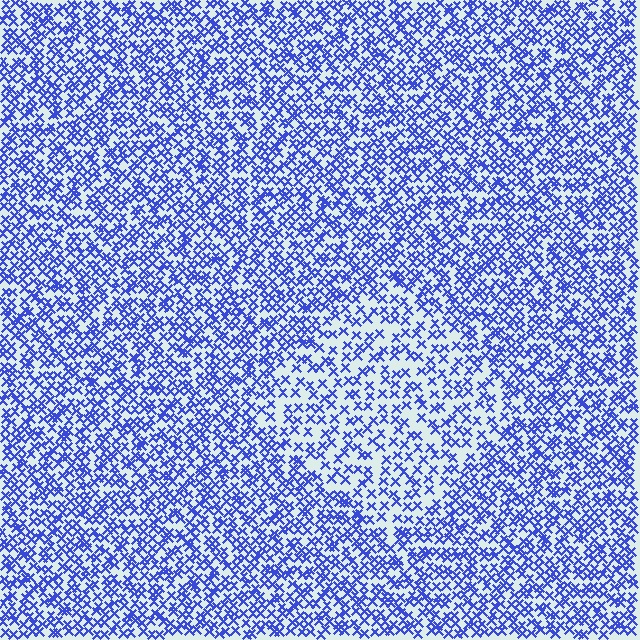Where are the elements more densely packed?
The elements are more densely packed outside the diamond boundary.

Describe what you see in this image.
The image contains small blue elements arranged at two different densities. A diamond-shaped region is visible where the elements are less densely packed than the surrounding area.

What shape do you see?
I see a diamond.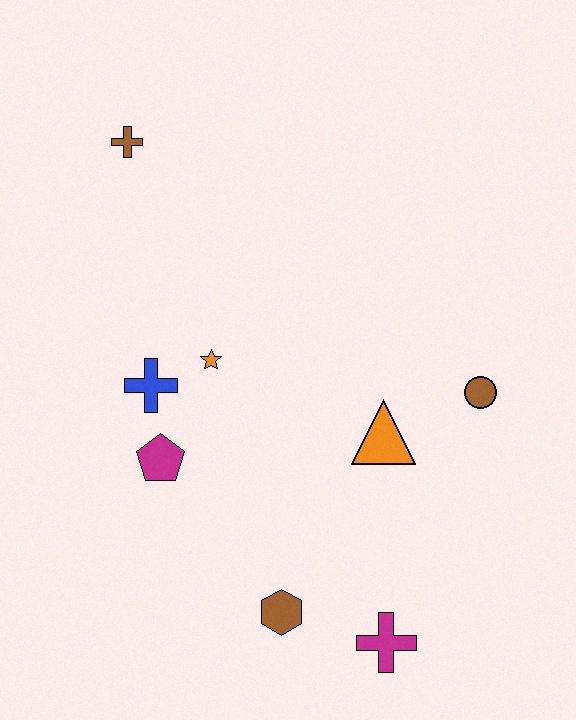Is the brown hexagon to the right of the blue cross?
Yes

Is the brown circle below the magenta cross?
No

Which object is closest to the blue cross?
The orange star is closest to the blue cross.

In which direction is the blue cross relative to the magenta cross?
The blue cross is above the magenta cross.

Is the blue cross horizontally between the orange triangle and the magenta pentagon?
No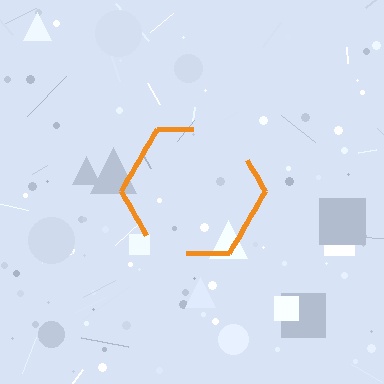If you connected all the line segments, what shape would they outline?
They would outline a hexagon.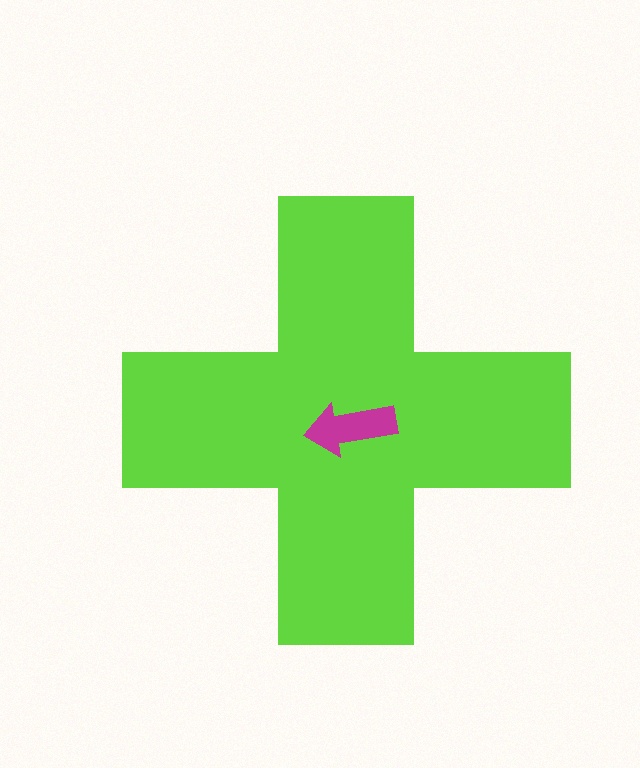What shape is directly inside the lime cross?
The magenta arrow.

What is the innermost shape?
The magenta arrow.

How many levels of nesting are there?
2.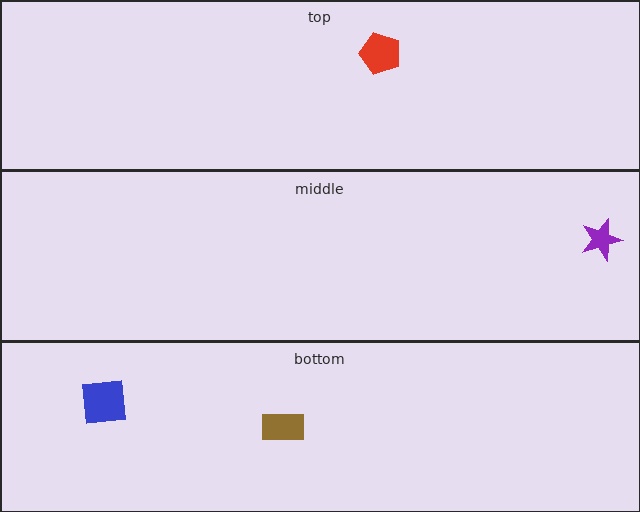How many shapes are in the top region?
1.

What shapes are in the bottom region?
The blue square, the brown rectangle.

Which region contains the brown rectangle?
The bottom region.